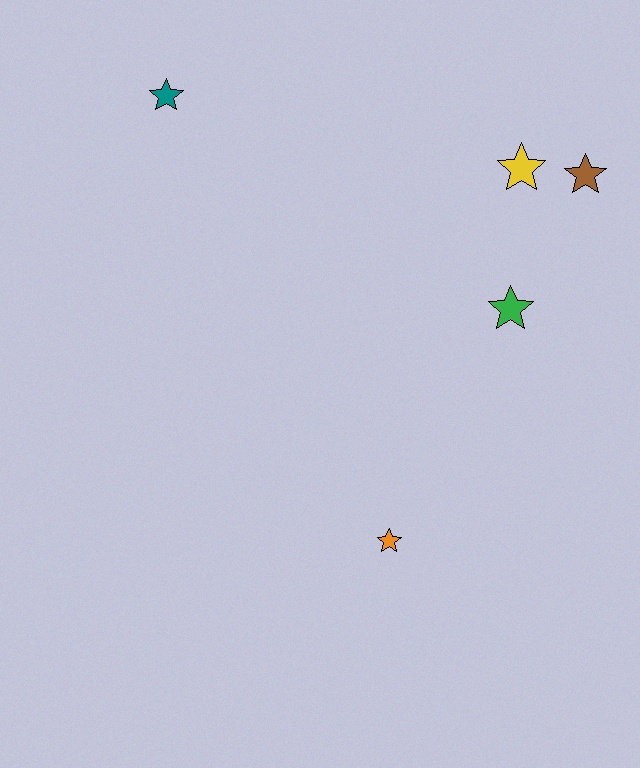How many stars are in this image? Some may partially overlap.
There are 5 stars.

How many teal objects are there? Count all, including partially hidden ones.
There is 1 teal object.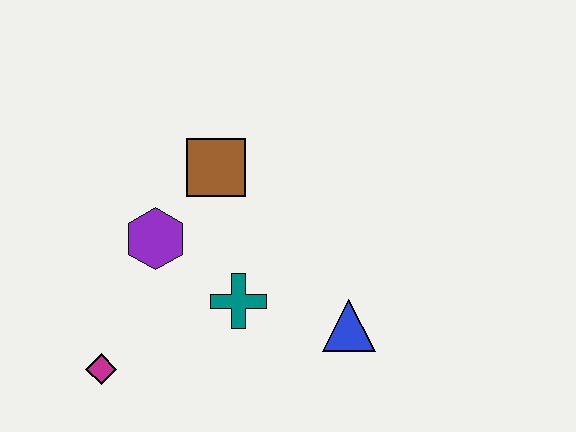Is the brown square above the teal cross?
Yes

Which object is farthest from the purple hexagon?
The blue triangle is farthest from the purple hexagon.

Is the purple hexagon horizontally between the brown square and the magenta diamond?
Yes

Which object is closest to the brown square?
The purple hexagon is closest to the brown square.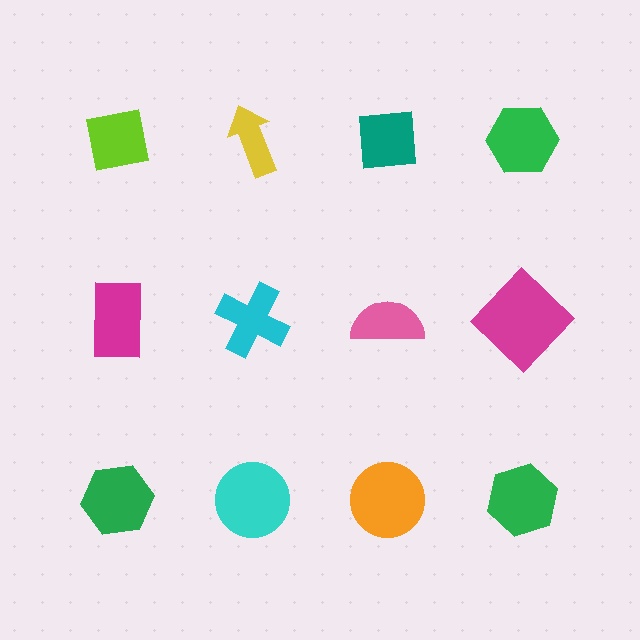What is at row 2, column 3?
A pink semicircle.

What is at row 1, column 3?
A teal square.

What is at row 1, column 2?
A yellow arrow.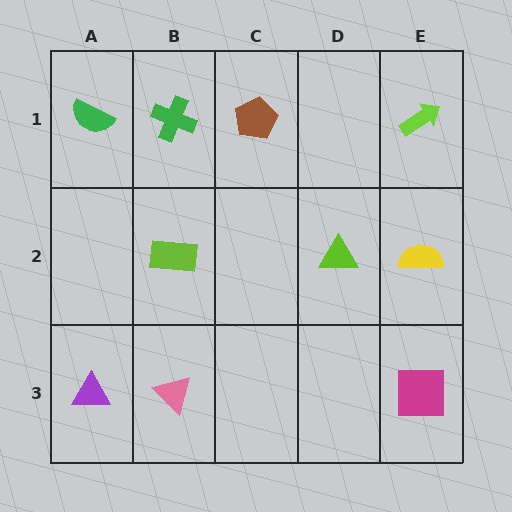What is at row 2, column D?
A lime triangle.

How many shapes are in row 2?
3 shapes.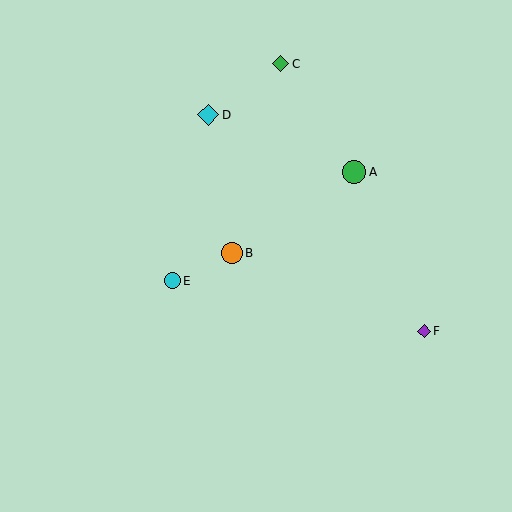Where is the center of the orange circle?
The center of the orange circle is at (232, 253).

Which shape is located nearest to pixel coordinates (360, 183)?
The green circle (labeled A) at (354, 172) is nearest to that location.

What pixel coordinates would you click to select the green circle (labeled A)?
Click at (354, 172) to select the green circle A.